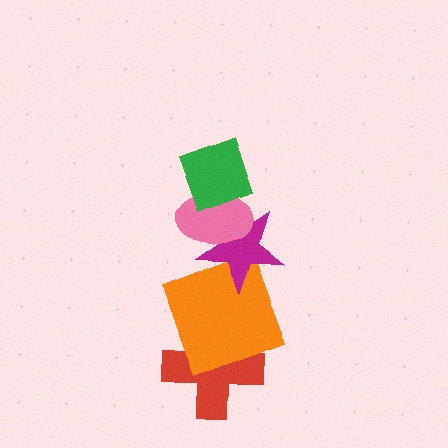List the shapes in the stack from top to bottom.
From top to bottom: the green diamond, the pink ellipse, the magenta star, the orange square, the red cross.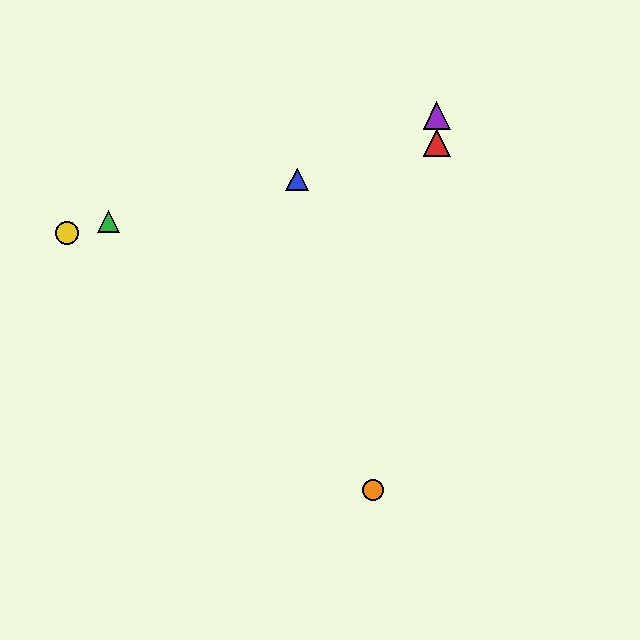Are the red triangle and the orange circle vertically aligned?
No, the red triangle is at x≈437 and the orange circle is at x≈373.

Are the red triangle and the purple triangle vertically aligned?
Yes, both are at x≈437.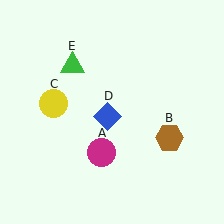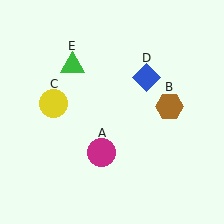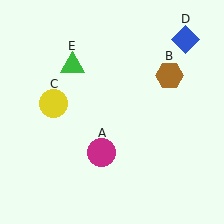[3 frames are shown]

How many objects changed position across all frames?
2 objects changed position: brown hexagon (object B), blue diamond (object D).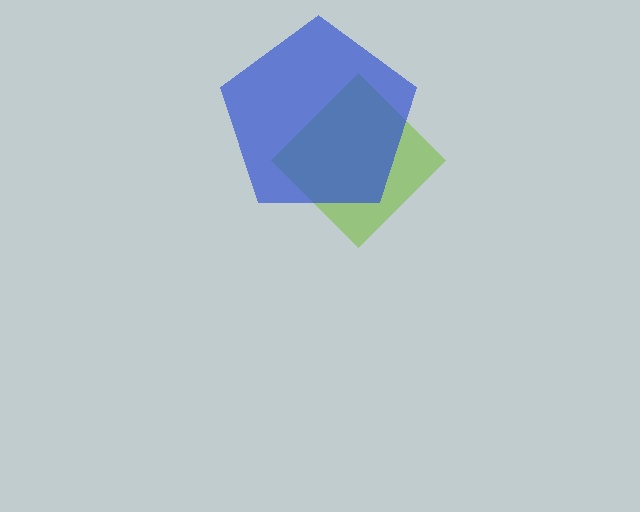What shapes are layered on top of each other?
The layered shapes are: a lime diamond, a blue pentagon.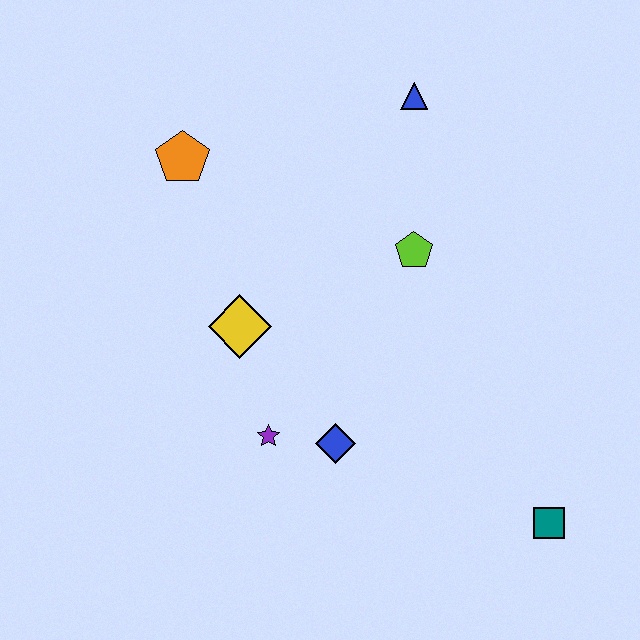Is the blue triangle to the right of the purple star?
Yes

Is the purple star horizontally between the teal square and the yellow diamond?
Yes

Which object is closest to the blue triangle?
The lime pentagon is closest to the blue triangle.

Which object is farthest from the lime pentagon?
The teal square is farthest from the lime pentagon.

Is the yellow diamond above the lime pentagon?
No